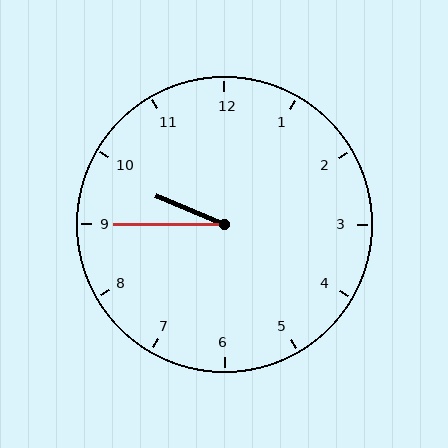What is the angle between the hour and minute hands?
Approximately 22 degrees.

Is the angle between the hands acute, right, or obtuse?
It is acute.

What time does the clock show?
9:45.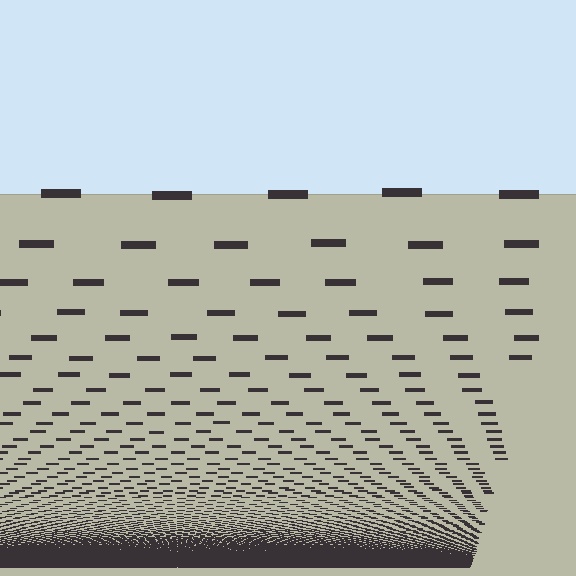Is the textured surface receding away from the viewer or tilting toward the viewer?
The surface appears to tilt toward the viewer. Texture elements get larger and sparser toward the top.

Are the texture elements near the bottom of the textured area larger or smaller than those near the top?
Smaller. The gradient is inverted — elements near the bottom are smaller and denser.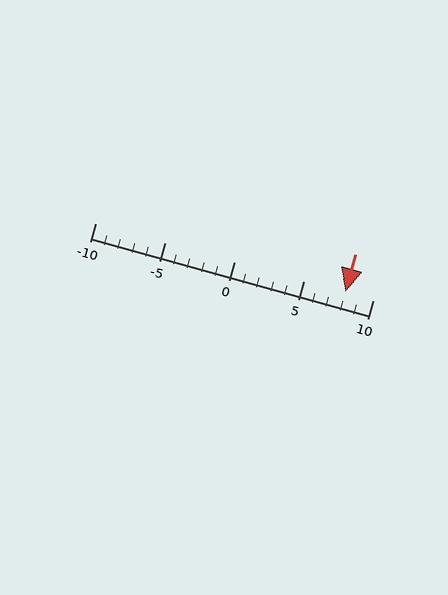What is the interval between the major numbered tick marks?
The major tick marks are spaced 5 units apart.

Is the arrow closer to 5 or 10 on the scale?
The arrow is closer to 10.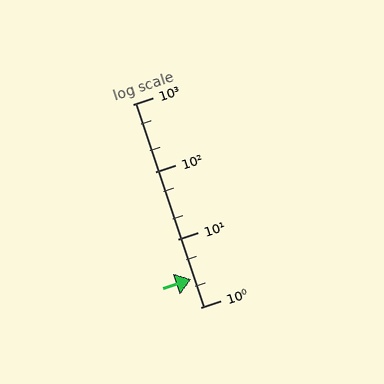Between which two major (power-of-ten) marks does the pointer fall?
The pointer is between 1 and 10.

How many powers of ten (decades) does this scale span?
The scale spans 3 decades, from 1 to 1000.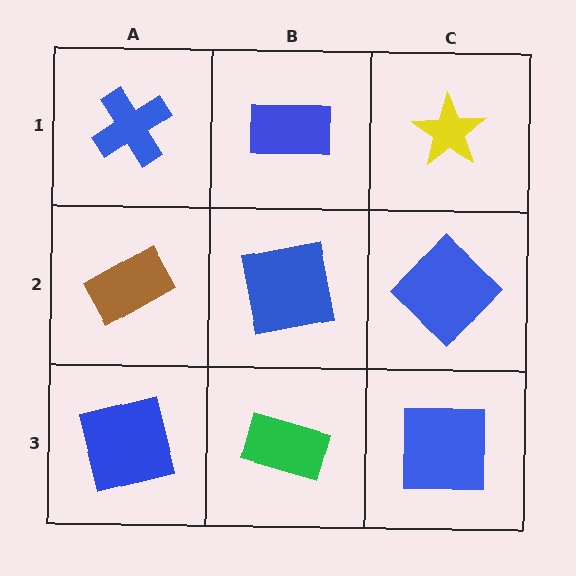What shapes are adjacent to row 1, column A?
A brown rectangle (row 2, column A), a blue rectangle (row 1, column B).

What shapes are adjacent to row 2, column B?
A blue rectangle (row 1, column B), a green rectangle (row 3, column B), a brown rectangle (row 2, column A), a blue diamond (row 2, column C).